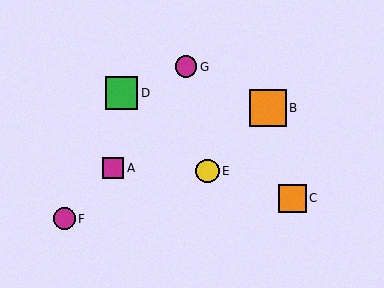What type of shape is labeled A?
Shape A is a magenta square.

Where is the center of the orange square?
The center of the orange square is at (292, 198).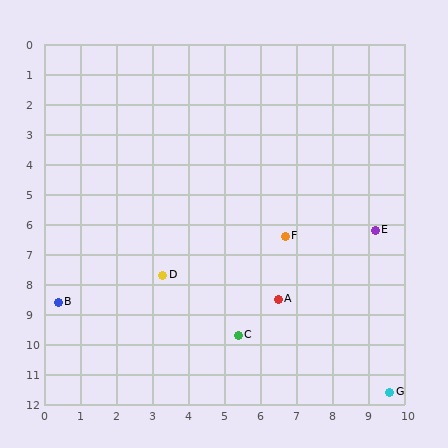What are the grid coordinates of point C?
Point C is at approximately (5.4, 9.7).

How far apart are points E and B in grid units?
Points E and B are about 9.1 grid units apart.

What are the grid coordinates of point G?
Point G is at approximately (9.6, 11.6).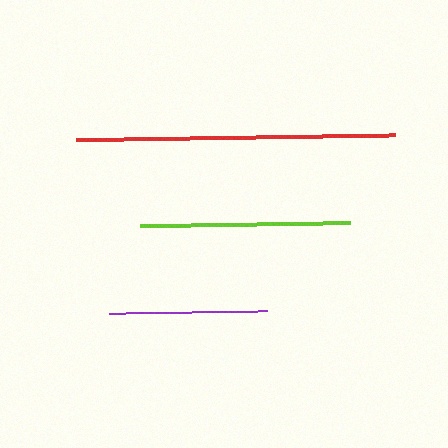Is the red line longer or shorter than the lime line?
The red line is longer than the lime line.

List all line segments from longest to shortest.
From longest to shortest: red, lime, purple.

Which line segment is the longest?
The red line is the longest at approximately 320 pixels.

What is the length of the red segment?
The red segment is approximately 320 pixels long.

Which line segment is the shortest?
The purple line is the shortest at approximately 157 pixels.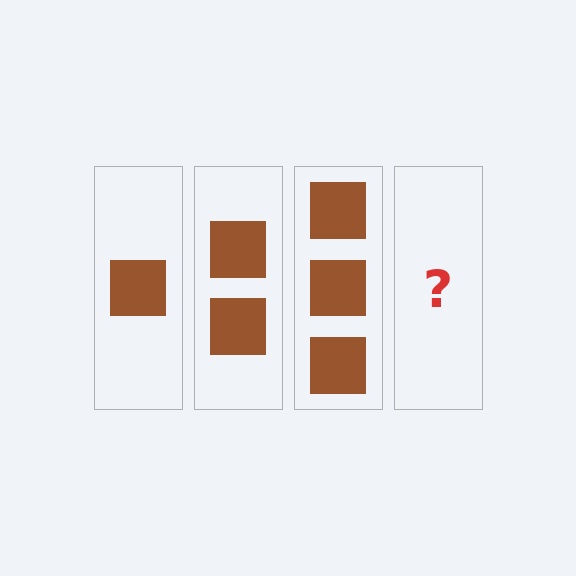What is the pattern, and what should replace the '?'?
The pattern is that each step adds one more square. The '?' should be 4 squares.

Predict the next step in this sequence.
The next step is 4 squares.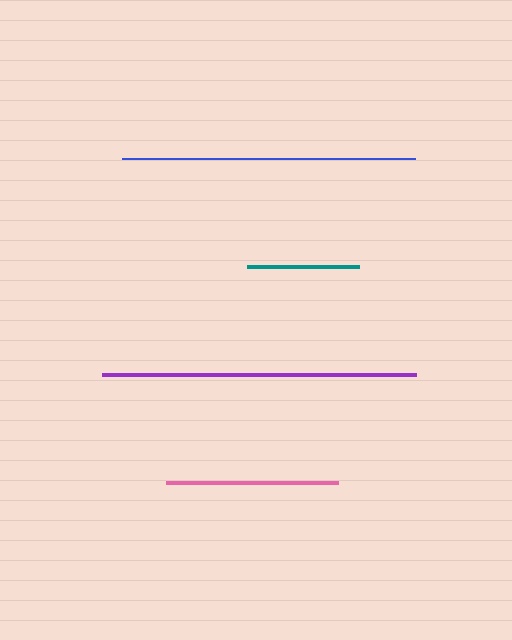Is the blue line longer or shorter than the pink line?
The blue line is longer than the pink line.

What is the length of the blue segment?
The blue segment is approximately 294 pixels long.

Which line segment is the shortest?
The teal line is the shortest at approximately 112 pixels.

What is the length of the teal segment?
The teal segment is approximately 112 pixels long.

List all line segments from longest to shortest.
From longest to shortest: purple, blue, pink, teal.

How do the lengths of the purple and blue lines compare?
The purple and blue lines are approximately the same length.